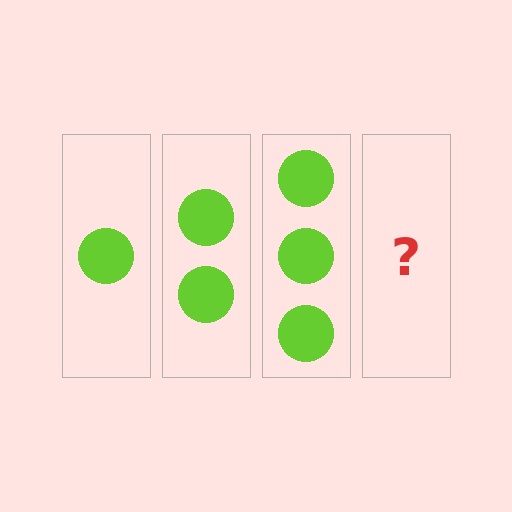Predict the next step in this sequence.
The next step is 4 circles.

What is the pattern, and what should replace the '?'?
The pattern is that each step adds one more circle. The '?' should be 4 circles.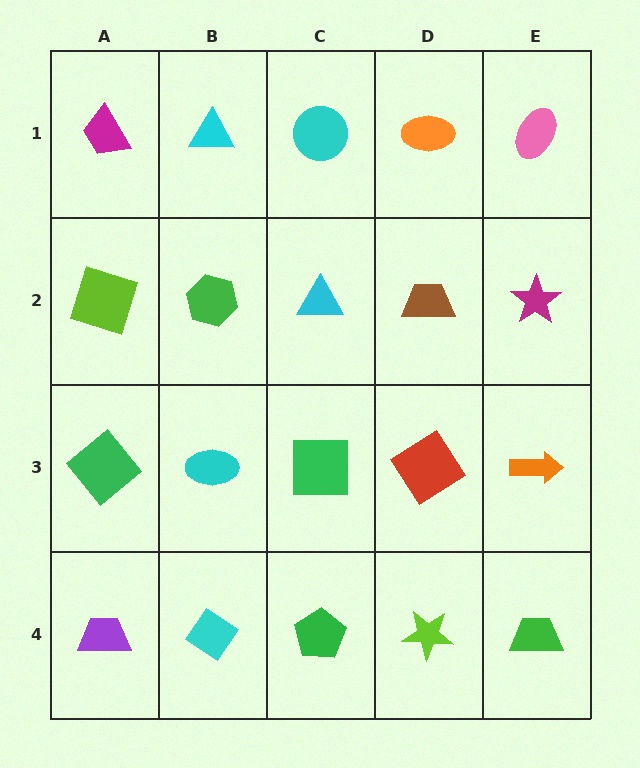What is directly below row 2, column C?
A green square.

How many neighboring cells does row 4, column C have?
3.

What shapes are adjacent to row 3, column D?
A brown trapezoid (row 2, column D), a lime star (row 4, column D), a green square (row 3, column C), an orange arrow (row 3, column E).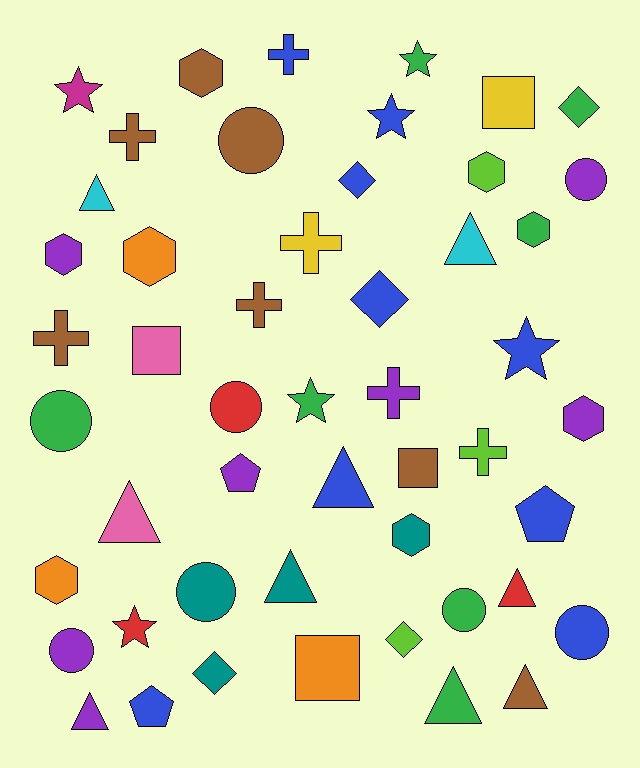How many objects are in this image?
There are 50 objects.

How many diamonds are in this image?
There are 5 diamonds.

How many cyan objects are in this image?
There are 2 cyan objects.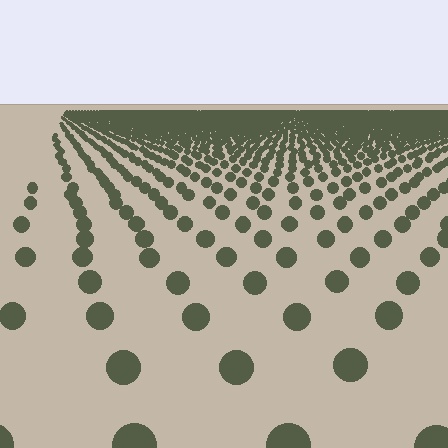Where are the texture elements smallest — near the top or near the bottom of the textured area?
Near the top.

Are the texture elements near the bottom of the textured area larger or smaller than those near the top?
Larger. Near the bottom, elements are closer to the viewer and appear at a bigger on-screen size.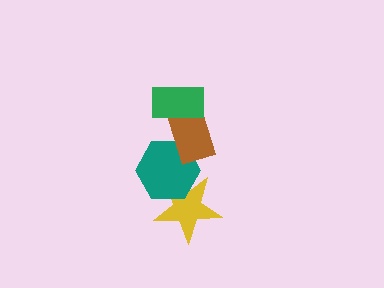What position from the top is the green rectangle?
The green rectangle is 1st from the top.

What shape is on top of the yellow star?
The teal hexagon is on top of the yellow star.